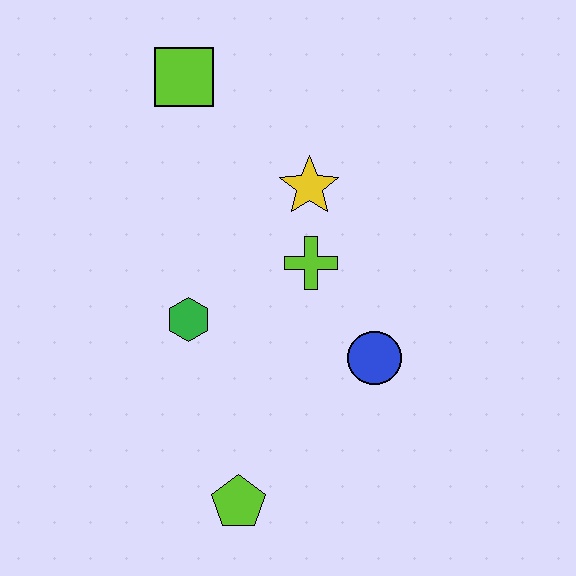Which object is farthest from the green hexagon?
The lime square is farthest from the green hexagon.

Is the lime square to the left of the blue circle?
Yes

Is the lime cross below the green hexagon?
No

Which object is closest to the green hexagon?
The lime cross is closest to the green hexagon.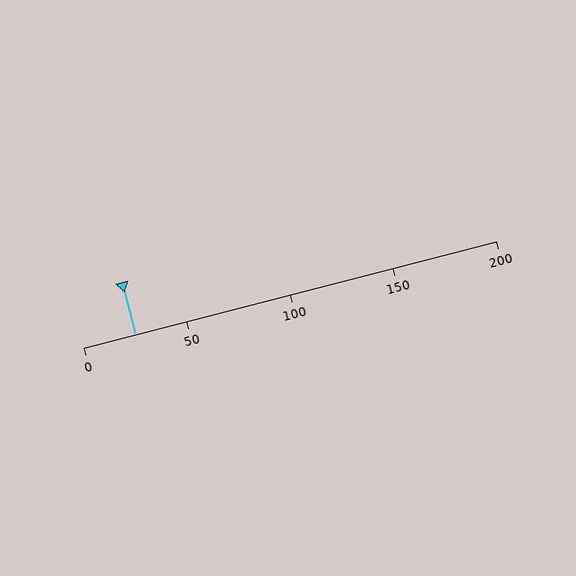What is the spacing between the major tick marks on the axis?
The major ticks are spaced 50 apart.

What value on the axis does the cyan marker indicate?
The marker indicates approximately 25.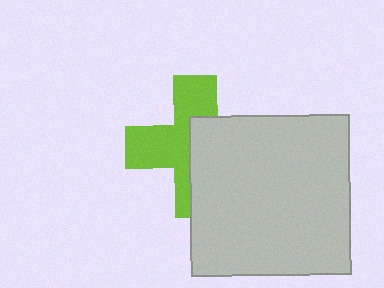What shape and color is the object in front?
The object in front is a light gray square.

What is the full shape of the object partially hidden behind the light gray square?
The partially hidden object is a lime cross.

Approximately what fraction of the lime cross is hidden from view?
Roughly 48% of the lime cross is hidden behind the light gray square.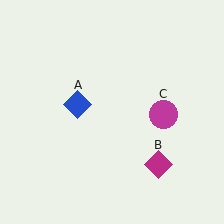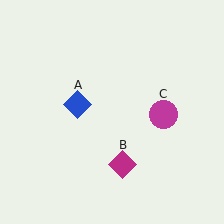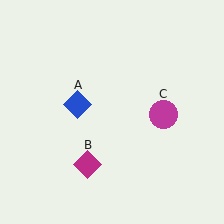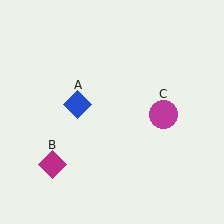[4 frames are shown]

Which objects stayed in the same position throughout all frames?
Blue diamond (object A) and magenta circle (object C) remained stationary.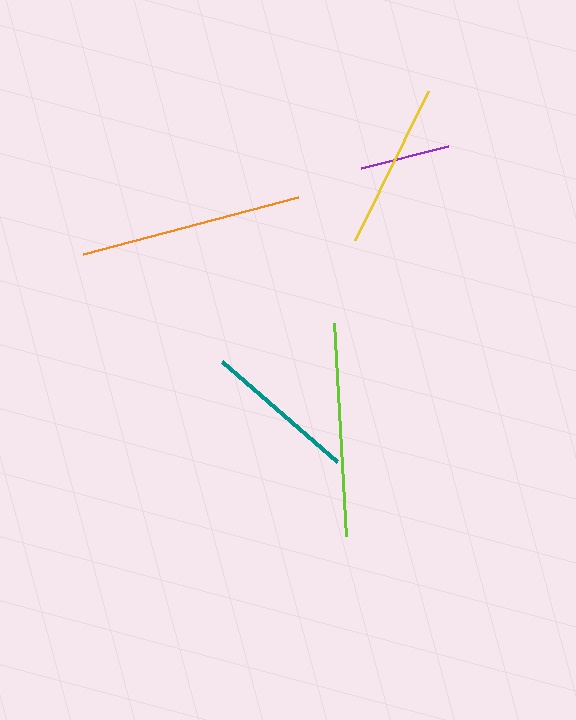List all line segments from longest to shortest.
From longest to shortest: orange, lime, yellow, teal, purple.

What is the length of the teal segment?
The teal segment is approximately 153 pixels long.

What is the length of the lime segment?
The lime segment is approximately 214 pixels long.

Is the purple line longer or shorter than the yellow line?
The yellow line is longer than the purple line.